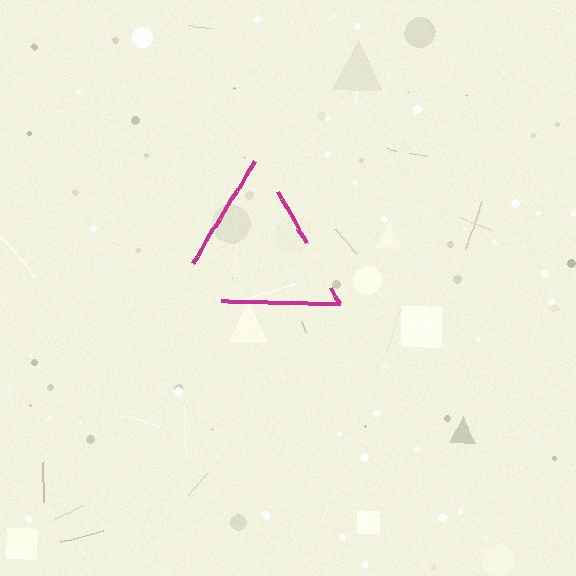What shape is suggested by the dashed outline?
The dashed outline suggests a triangle.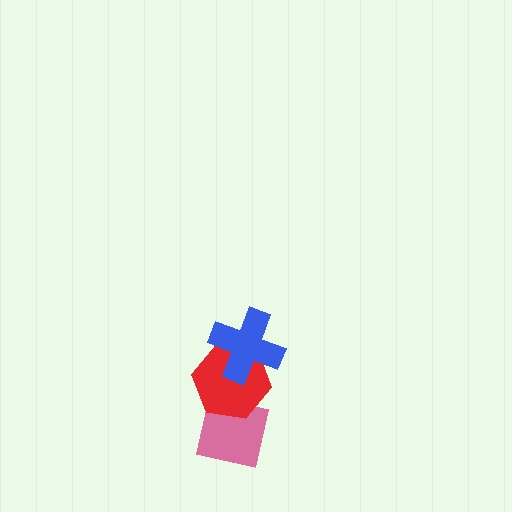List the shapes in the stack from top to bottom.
From top to bottom: the blue cross, the red hexagon, the pink square.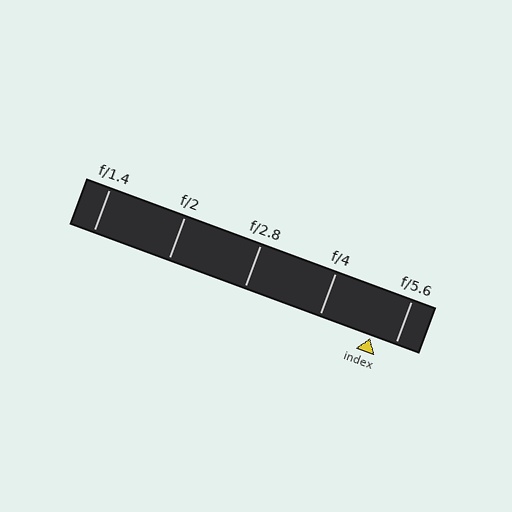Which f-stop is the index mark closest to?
The index mark is closest to f/5.6.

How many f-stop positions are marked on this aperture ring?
There are 5 f-stop positions marked.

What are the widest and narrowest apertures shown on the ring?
The widest aperture shown is f/1.4 and the narrowest is f/5.6.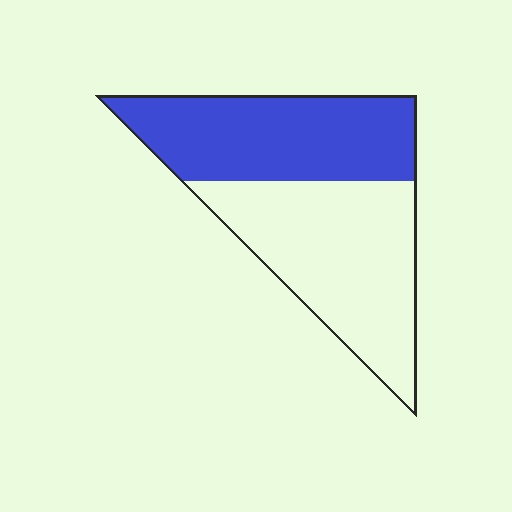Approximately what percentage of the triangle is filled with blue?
Approximately 45%.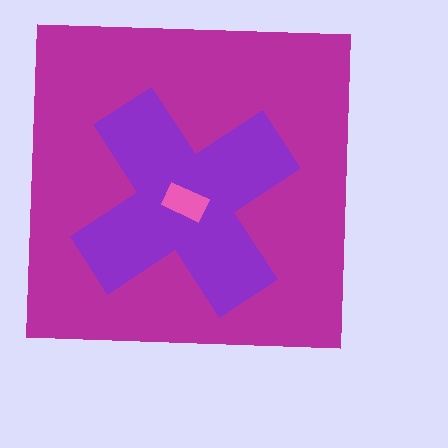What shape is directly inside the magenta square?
The purple cross.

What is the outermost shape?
The magenta square.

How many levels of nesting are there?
3.